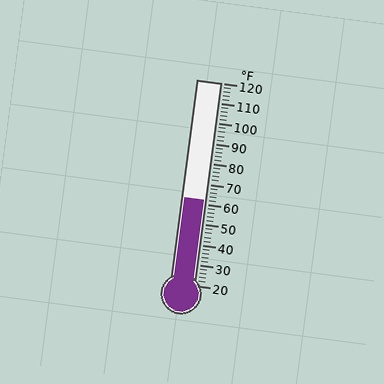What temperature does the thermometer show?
The thermometer shows approximately 62°F.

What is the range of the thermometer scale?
The thermometer scale ranges from 20°F to 120°F.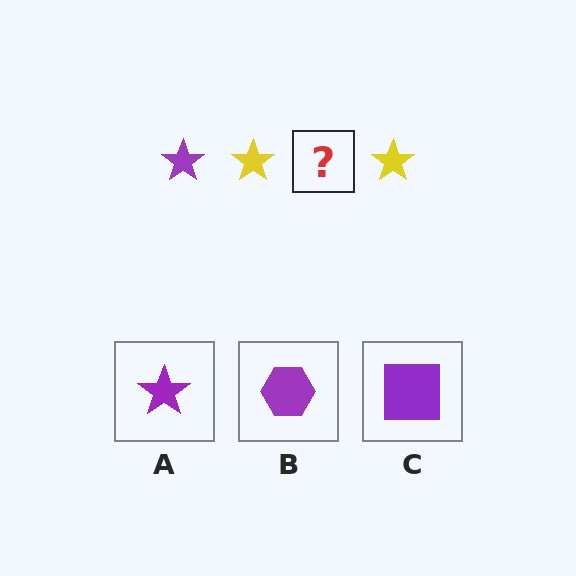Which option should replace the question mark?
Option A.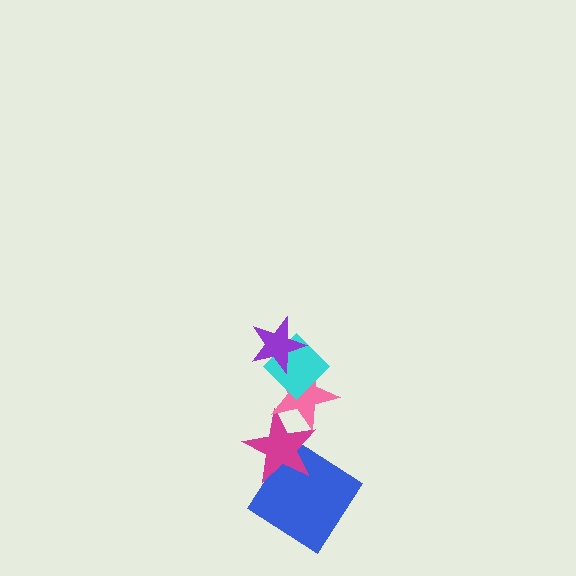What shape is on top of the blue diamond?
The magenta star is on top of the blue diamond.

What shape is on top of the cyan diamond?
The purple star is on top of the cyan diamond.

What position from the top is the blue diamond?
The blue diamond is 5th from the top.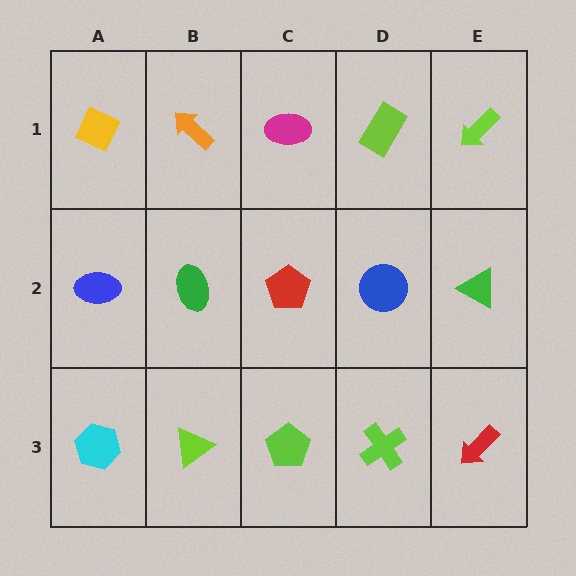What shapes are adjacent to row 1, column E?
A green triangle (row 2, column E), a lime rectangle (row 1, column D).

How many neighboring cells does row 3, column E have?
2.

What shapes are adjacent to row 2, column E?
A lime arrow (row 1, column E), a red arrow (row 3, column E), a blue circle (row 2, column D).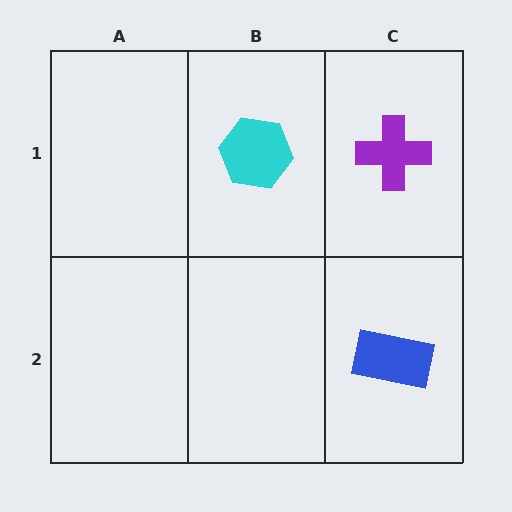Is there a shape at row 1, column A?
No, that cell is empty.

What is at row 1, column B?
A cyan hexagon.